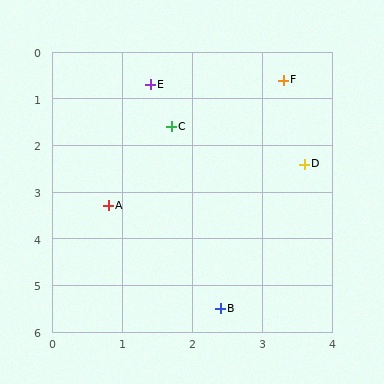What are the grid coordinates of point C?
Point C is at approximately (1.7, 1.6).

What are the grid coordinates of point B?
Point B is at approximately (2.4, 5.5).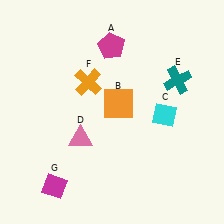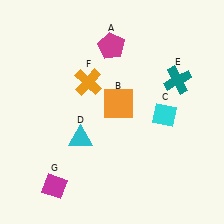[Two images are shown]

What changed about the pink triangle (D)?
In Image 1, D is pink. In Image 2, it changed to cyan.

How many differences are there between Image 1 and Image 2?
There is 1 difference between the two images.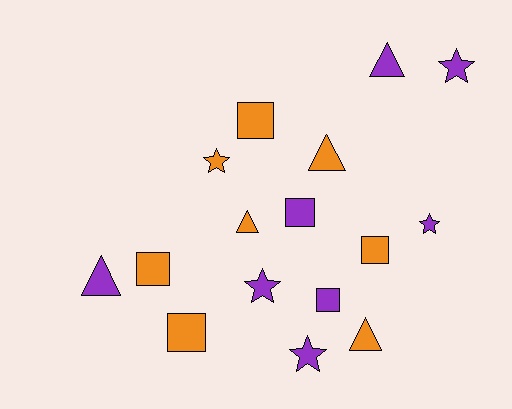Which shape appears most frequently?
Square, with 6 objects.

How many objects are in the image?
There are 16 objects.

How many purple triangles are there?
There are 2 purple triangles.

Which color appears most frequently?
Purple, with 8 objects.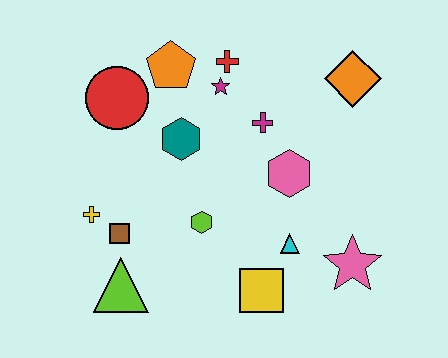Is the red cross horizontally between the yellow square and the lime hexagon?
Yes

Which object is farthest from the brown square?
The orange diamond is farthest from the brown square.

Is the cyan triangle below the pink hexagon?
Yes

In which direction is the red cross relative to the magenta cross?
The red cross is above the magenta cross.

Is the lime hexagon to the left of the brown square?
No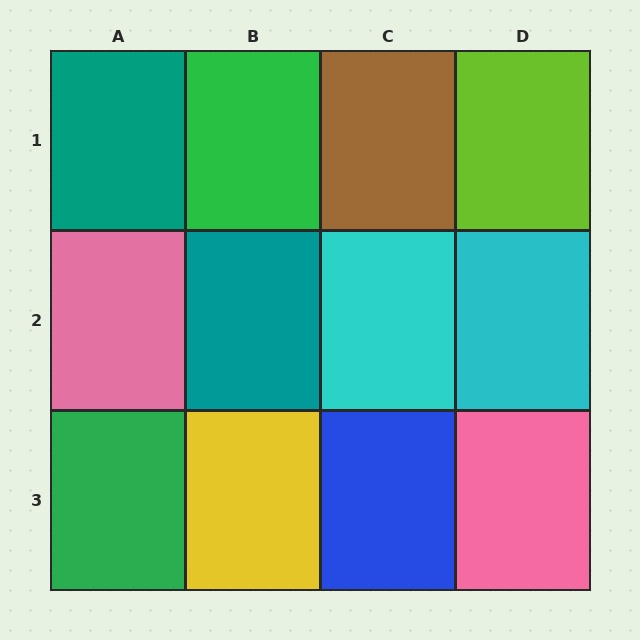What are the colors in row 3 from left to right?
Green, yellow, blue, pink.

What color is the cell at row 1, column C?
Brown.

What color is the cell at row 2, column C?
Cyan.